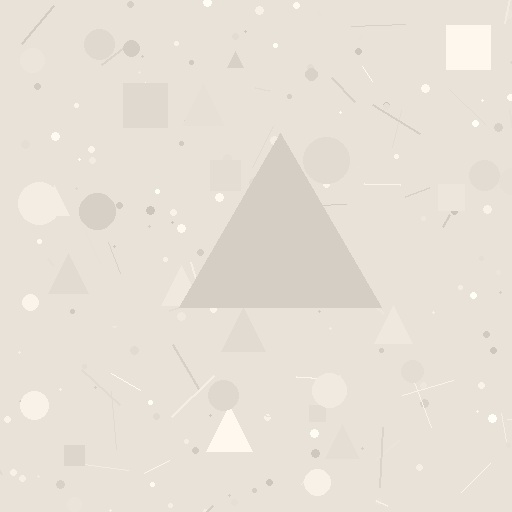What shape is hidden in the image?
A triangle is hidden in the image.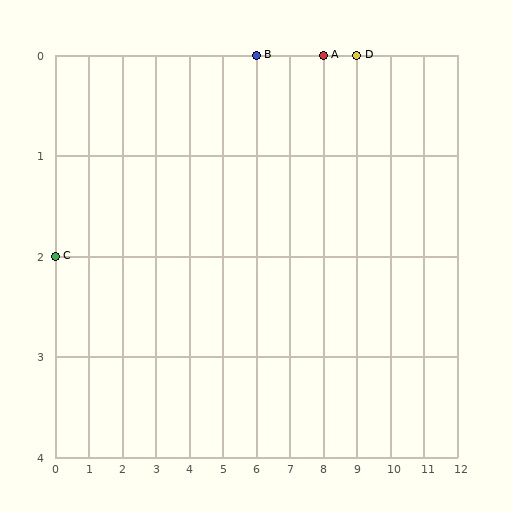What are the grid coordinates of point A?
Point A is at grid coordinates (8, 0).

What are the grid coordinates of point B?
Point B is at grid coordinates (6, 0).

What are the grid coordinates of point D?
Point D is at grid coordinates (9, 0).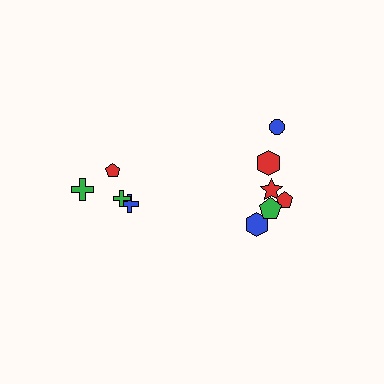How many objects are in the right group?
There are 6 objects.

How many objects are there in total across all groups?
There are 10 objects.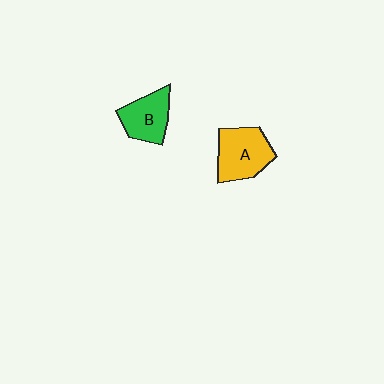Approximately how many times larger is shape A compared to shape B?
Approximately 1.2 times.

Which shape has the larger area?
Shape A (yellow).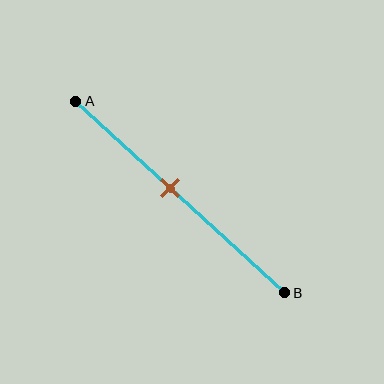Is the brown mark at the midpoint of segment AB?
No, the mark is at about 45% from A, not at the 50% midpoint.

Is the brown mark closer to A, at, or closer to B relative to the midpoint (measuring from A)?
The brown mark is closer to point A than the midpoint of segment AB.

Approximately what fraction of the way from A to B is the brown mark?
The brown mark is approximately 45% of the way from A to B.